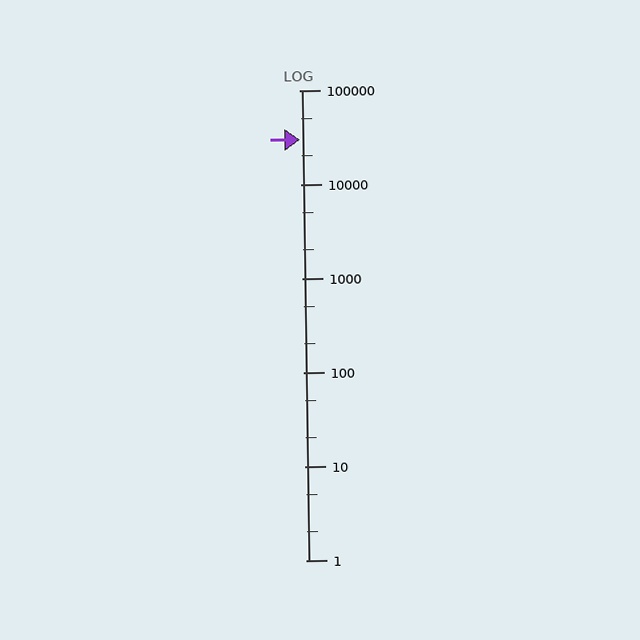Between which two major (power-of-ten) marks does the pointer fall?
The pointer is between 10000 and 100000.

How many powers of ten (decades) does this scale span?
The scale spans 5 decades, from 1 to 100000.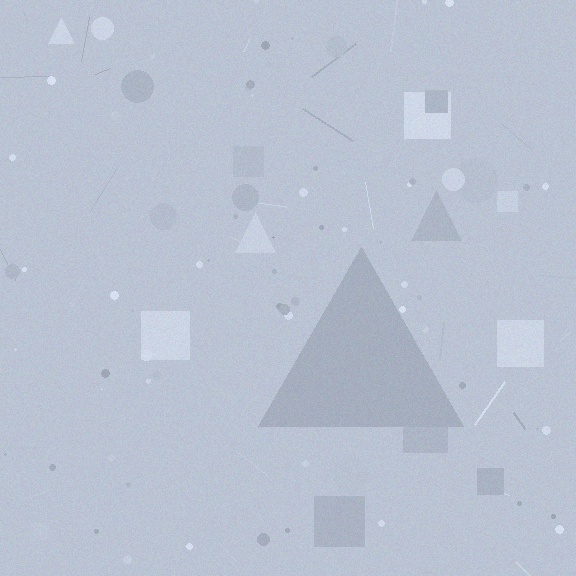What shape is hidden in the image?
A triangle is hidden in the image.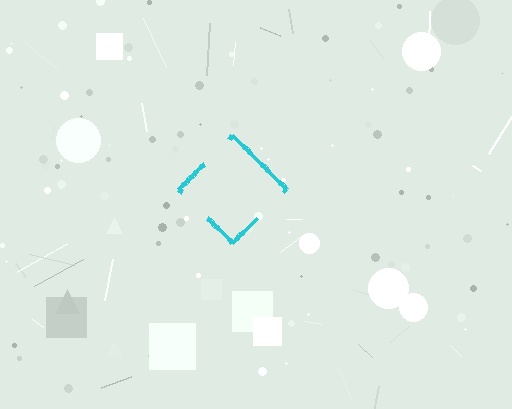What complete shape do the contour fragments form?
The contour fragments form a diamond.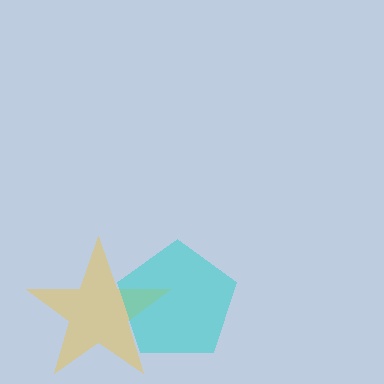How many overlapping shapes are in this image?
There are 2 overlapping shapes in the image.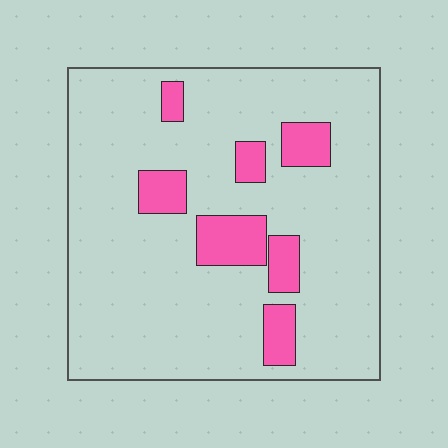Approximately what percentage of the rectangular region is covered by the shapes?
Approximately 15%.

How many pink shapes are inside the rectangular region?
7.